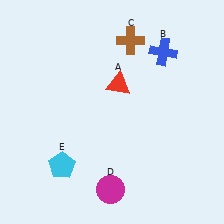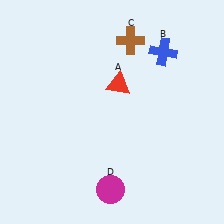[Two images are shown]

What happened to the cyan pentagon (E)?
The cyan pentagon (E) was removed in Image 2. It was in the bottom-left area of Image 1.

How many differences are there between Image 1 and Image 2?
There is 1 difference between the two images.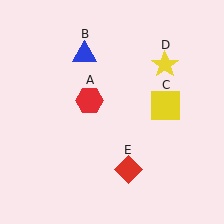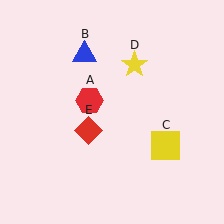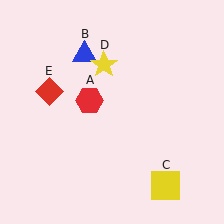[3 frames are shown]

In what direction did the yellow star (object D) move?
The yellow star (object D) moved left.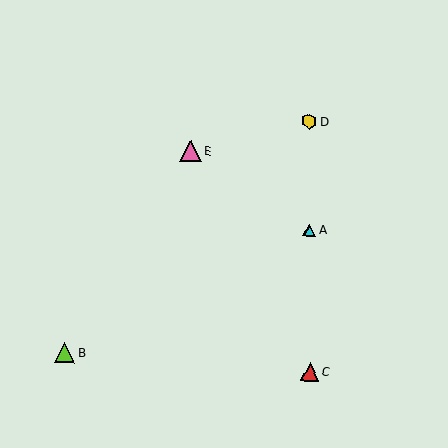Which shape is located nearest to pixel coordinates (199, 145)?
The pink triangle (labeled E) at (191, 151) is nearest to that location.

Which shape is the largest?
The pink triangle (labeled E) is the largest.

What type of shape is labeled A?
Shape A is a cyan triangle.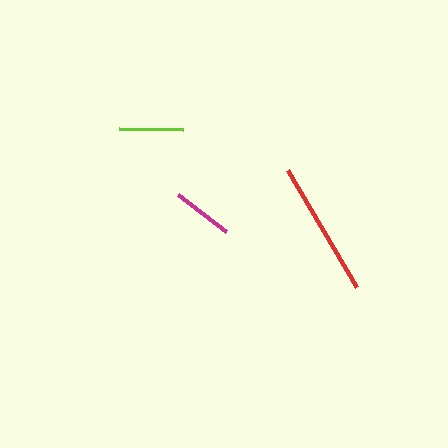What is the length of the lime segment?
The lime segment is approximately 64 pixels long.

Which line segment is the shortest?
The magenta line is the shortest at approximately 60 pixels.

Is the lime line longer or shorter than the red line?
The red line is longer than the lime line.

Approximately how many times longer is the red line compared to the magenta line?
The red line is approximately 2.3 times the length of the magenta line.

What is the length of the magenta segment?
The magenta segment is approximately 60 pixels long.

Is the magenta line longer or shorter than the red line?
The red line is longer than the magenta line.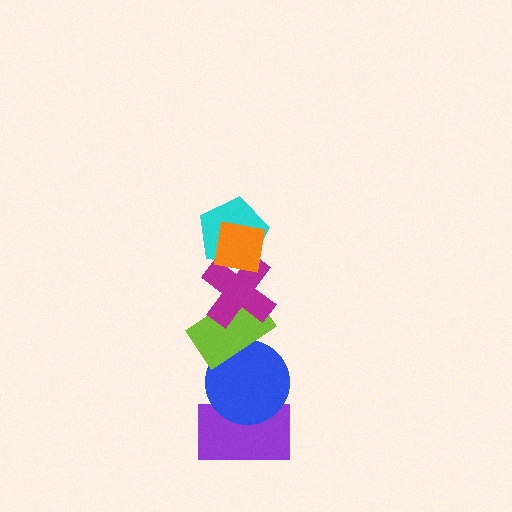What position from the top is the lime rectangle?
The lime rectangle is 4th from the top.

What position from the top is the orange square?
The orange square is 1st from the top.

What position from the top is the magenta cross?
The magenta cross is 3rd from the top.